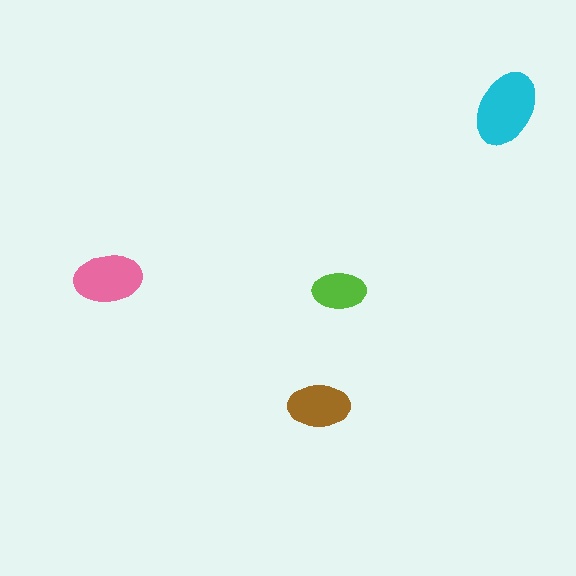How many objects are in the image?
There are 4 objects in the image.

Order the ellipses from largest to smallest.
the cyan one, the pink one, the brown one, the lime one.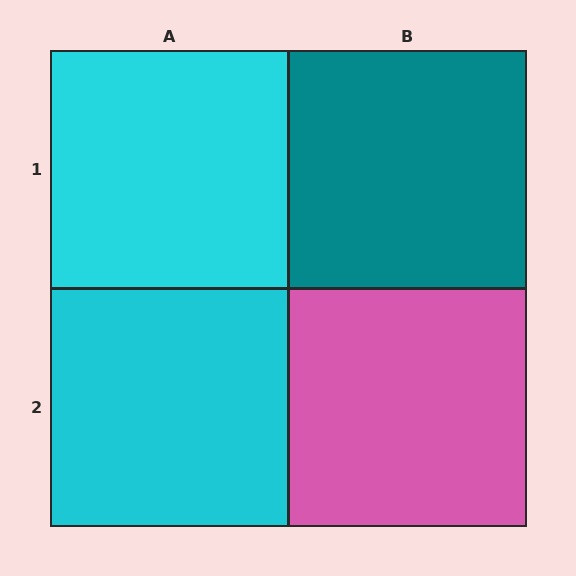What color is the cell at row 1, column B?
Teal.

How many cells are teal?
1 cell is teal.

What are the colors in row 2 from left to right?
Cyan, pink.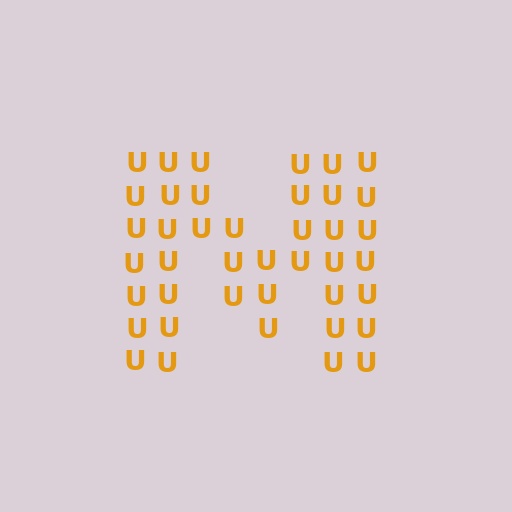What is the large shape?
The large shape is the letter M.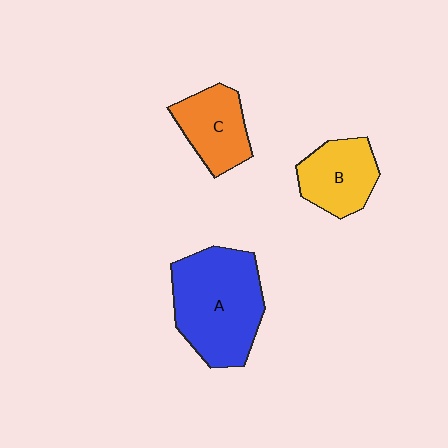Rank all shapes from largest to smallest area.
From largest to smallest: A (blue), B (yellow), C (orange).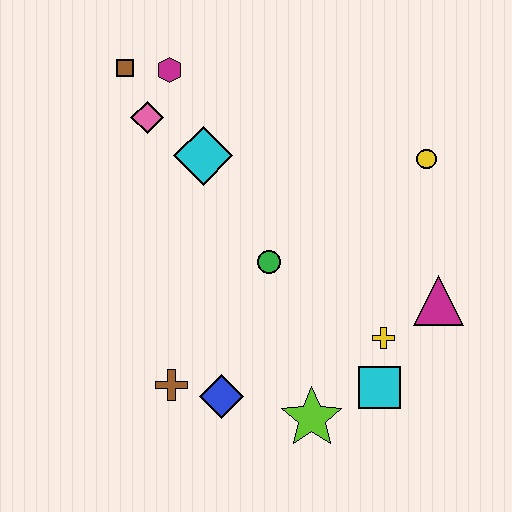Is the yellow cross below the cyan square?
No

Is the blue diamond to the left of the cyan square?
Yes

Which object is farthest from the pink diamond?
The cyan square is farthest from the pink diamond.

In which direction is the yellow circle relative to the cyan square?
The yellow circle is above the cyan square.